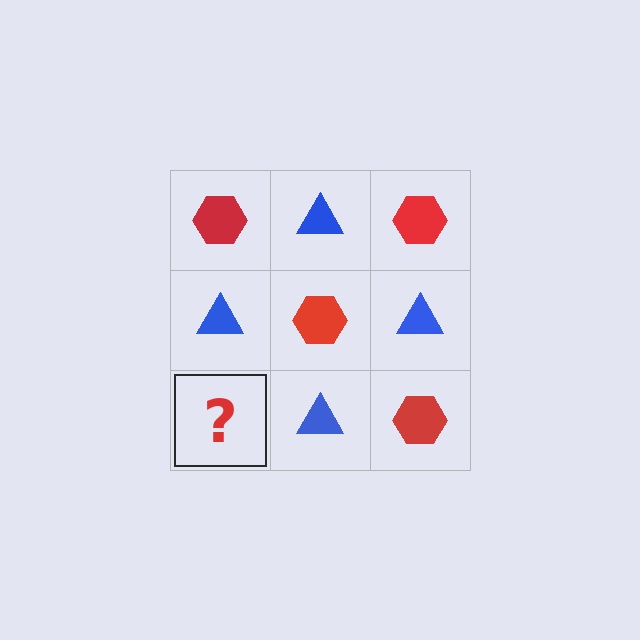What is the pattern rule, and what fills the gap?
The rule is that it alternates red hexagon and blue triangle in a checkerboard pattern. The gap should be filled with a red hexagon.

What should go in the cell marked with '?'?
The missing cell should contain a red hexagon.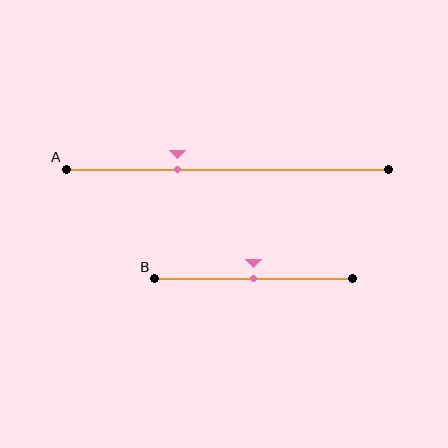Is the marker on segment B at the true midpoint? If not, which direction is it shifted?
Yes, the marker on segment B is at the true midpoint.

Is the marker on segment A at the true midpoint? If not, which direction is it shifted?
No, the marker on segment A is shifted to the left by about 15% of the segment length.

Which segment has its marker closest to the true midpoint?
Segment B has its marker closest to the true midpoint.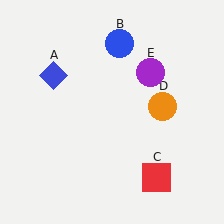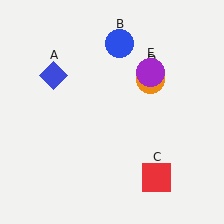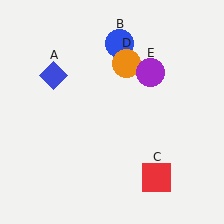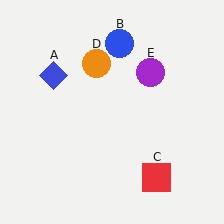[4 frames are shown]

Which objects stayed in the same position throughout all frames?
Blue diamond (object A) and blue circle (object B) and red square (object C) and purple circle (object E) remained stationary.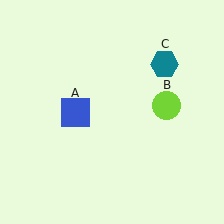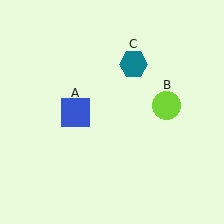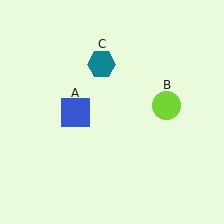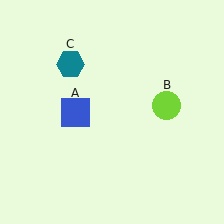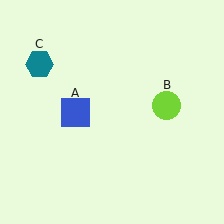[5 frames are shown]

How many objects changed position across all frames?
1 object changed position: teal hexagon (object C).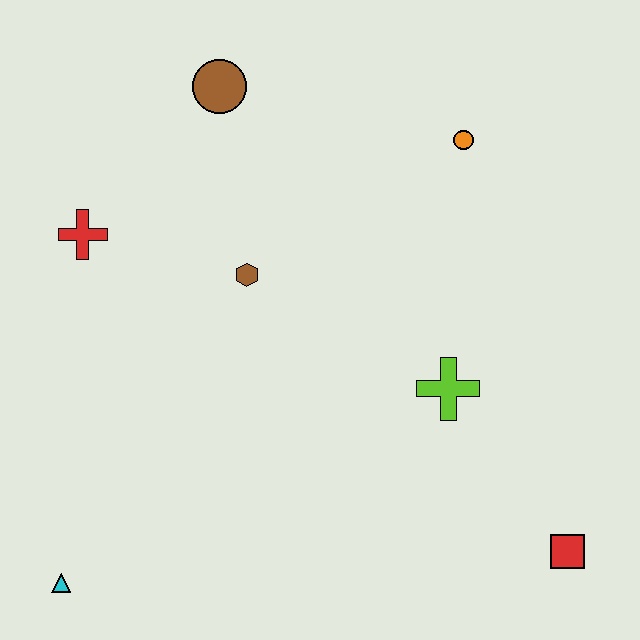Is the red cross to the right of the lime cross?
No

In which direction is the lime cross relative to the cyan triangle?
The lime cross is to the right of the cyan triangle.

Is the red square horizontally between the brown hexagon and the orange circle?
No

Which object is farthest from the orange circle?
The cyan triangle is farthest from the orange circle.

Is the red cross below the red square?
No